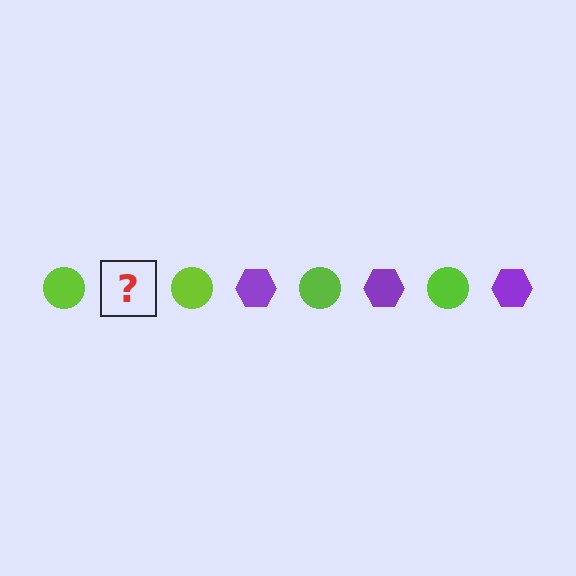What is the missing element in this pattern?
The missing element is a purple hexagon.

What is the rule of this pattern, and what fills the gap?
The rule is that the pattern alternates between lime circle and purple hexagon. The gap should be filled with a purple hexagon.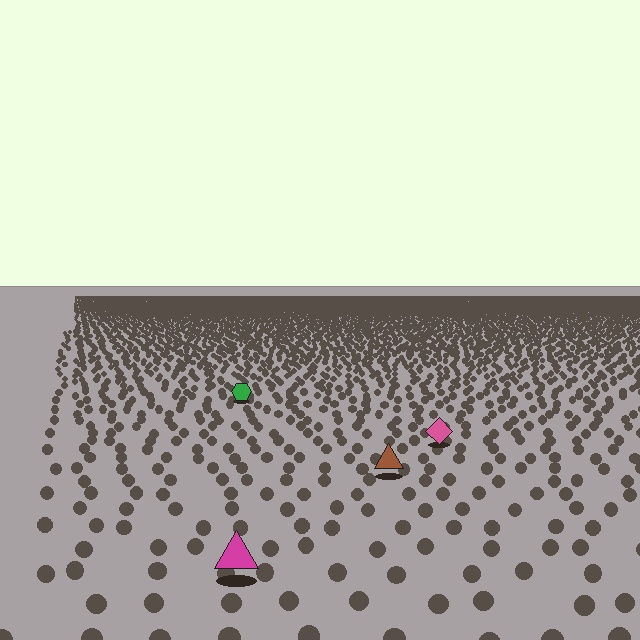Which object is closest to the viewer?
The magenta triangle is closest. The texture marks near it are larger and more spread out.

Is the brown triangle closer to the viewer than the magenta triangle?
No. The magenta triangle is closer — you can tell from the texture gradient: the ground texture is coarser near it.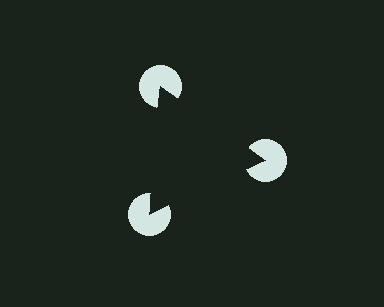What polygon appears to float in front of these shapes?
An illusory triangle — its edges are inferred from the aligned wedge cuts in the pac-man discs, not physically drawn.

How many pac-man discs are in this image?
There are 3 — one at each vertex of the illusory triangle.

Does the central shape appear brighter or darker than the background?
It typically appears slightly darker than the background, even though no actual brightness change is drawn.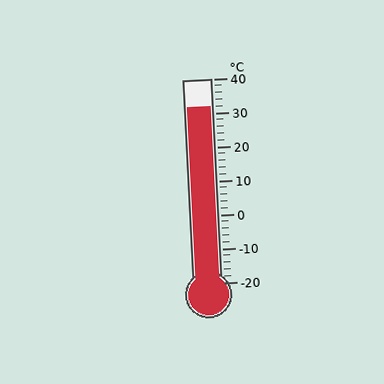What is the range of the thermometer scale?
The thermometer scale ranges from -20°C to 40°C.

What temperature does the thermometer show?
The thermometer shows approximately 32°C.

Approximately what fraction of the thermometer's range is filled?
The thermometer is filled to approximately 85% of its range.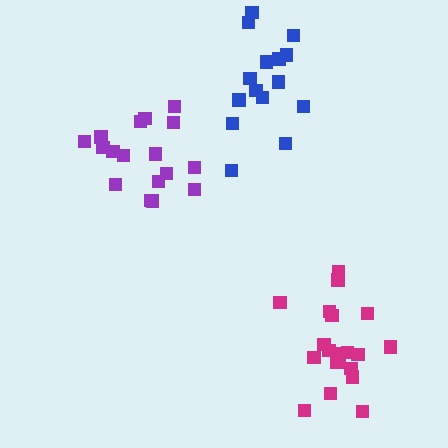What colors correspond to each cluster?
The clusters are colored: magenta, purple, blue.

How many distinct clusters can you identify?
There are 3 distinct clusters.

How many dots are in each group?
Group 1: 20 dots, Group 2: 17 dots, Group 3: 15 dots (52 total).